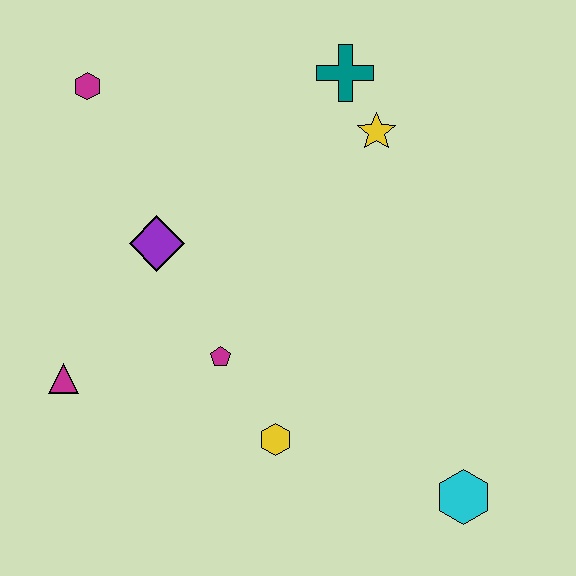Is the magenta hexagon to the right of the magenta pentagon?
No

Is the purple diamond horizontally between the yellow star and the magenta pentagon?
No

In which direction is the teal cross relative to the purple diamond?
The teal cross is to the right of the purple diamond.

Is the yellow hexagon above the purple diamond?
No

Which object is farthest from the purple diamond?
The cyan hexagon is farthest from the purple diamond.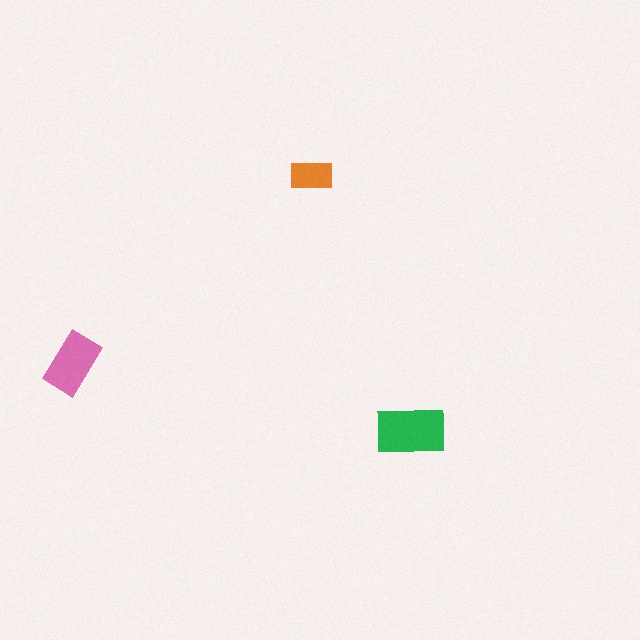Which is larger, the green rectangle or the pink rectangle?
The green one.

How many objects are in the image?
There are 3 objects in the image.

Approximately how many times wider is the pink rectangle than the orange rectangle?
About 1.5 times wider.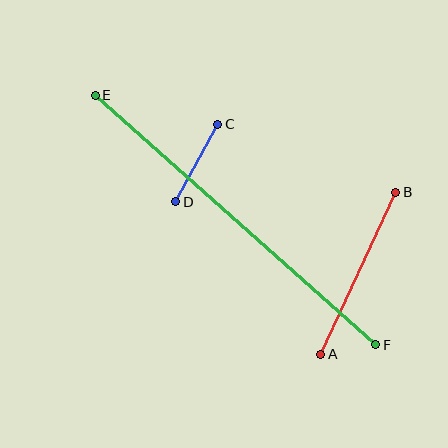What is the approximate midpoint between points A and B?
The midpoint is at approximately (358, 273) pixels.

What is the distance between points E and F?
The distance is approximately 375 pixels.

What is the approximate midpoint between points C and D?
The midpoint is at approximately (197, 163) pixels.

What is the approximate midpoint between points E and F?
The midpoint is at approximately (236, 220) pixels.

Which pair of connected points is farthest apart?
Points E and F are farthest apart.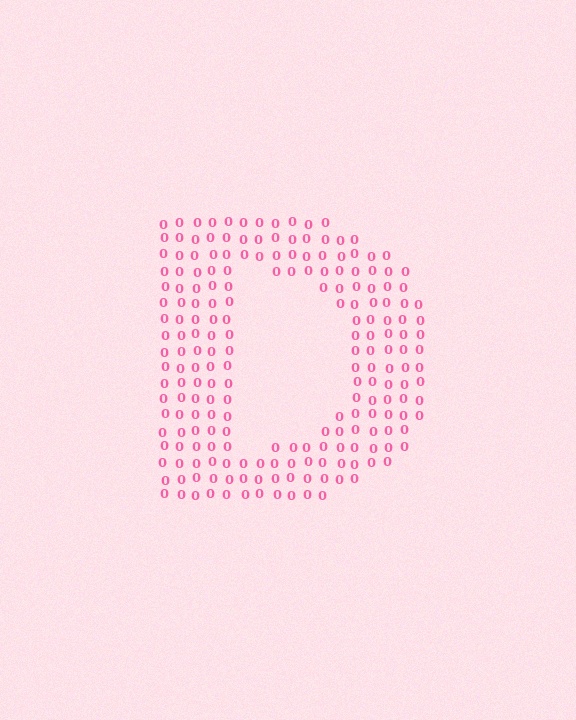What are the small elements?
The small elements are digit 0's.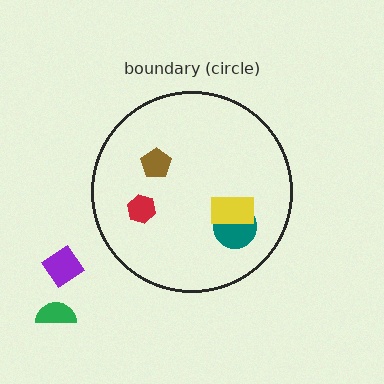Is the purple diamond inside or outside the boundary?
Outside.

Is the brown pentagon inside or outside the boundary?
Inside.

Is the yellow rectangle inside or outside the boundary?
Inside.